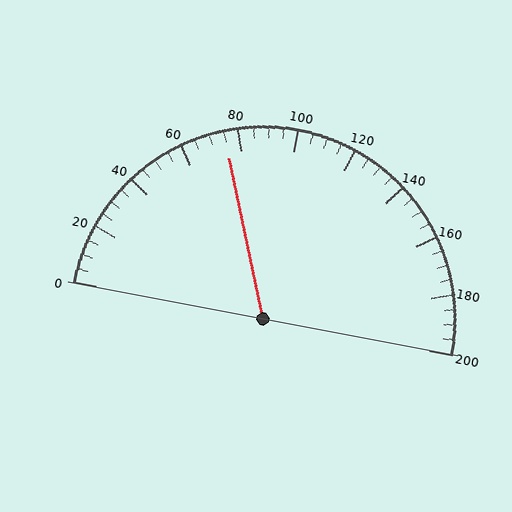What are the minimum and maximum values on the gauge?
The gauge ranges from 0 to 200.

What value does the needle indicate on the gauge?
The needle indicates approximately 75.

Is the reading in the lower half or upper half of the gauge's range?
The reading is in the lower half of the range (0 to 200).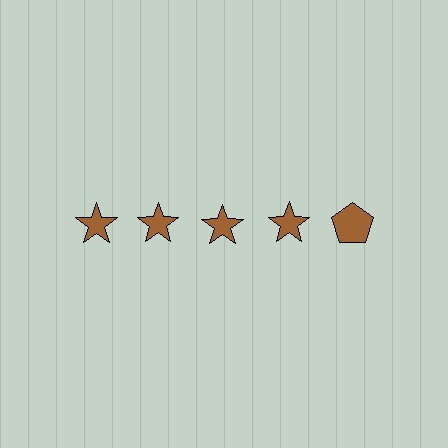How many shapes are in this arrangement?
There are 5 shapes arranged in a grid pattern.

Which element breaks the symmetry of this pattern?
The brown pentagon in the top row, rightmost column breaks the symmetry. All other shapes are brown stars.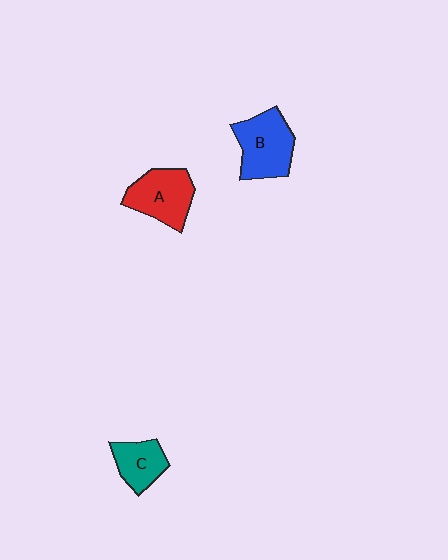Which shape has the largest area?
Shape B (blue).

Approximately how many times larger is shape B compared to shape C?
Approximately 1.5 times.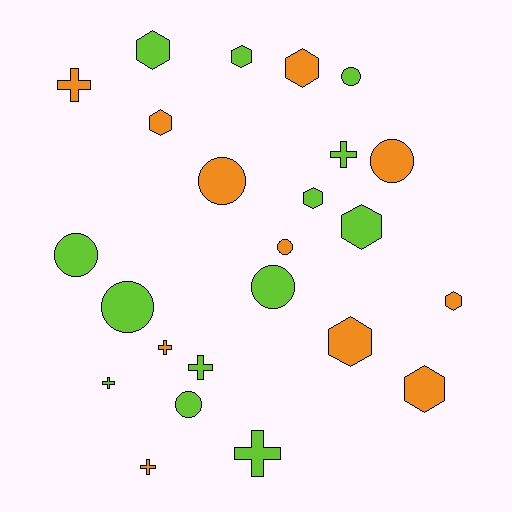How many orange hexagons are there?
There are 5 orange hexagons.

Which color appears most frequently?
Lime, with 13 objects.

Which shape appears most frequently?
Hexagon, with 9 objects.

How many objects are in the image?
There are 24 objects.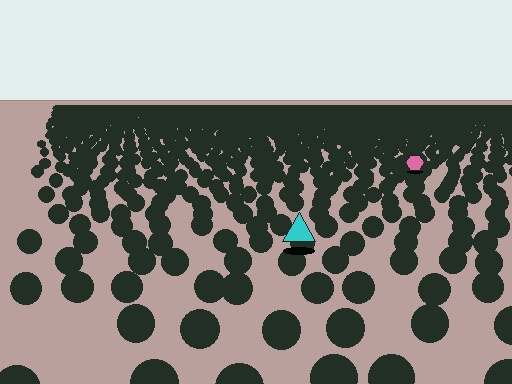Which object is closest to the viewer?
The cyan triangle is closest. The texture marks near it are larger and more spread out.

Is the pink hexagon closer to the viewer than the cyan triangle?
No. The cyan triangle is closer — you can tell from the texture gradient: the ground texture is coarser near it.